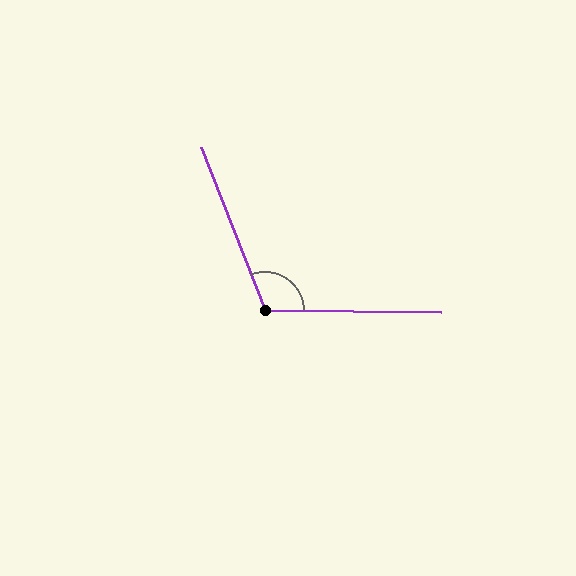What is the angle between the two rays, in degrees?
Approximately 112 degrees.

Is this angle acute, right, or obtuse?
It is obtuse.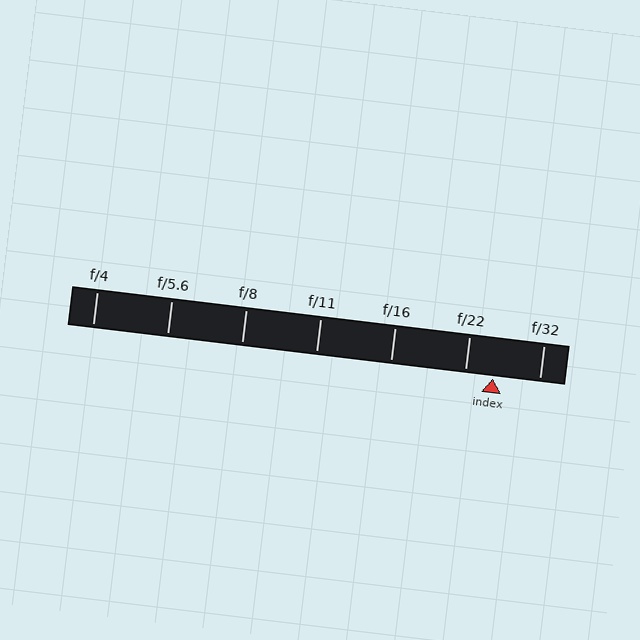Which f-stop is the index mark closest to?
The index mark is closest to f/22.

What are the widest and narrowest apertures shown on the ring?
The widest aperture shown is f/4 and the narrowest is f/32.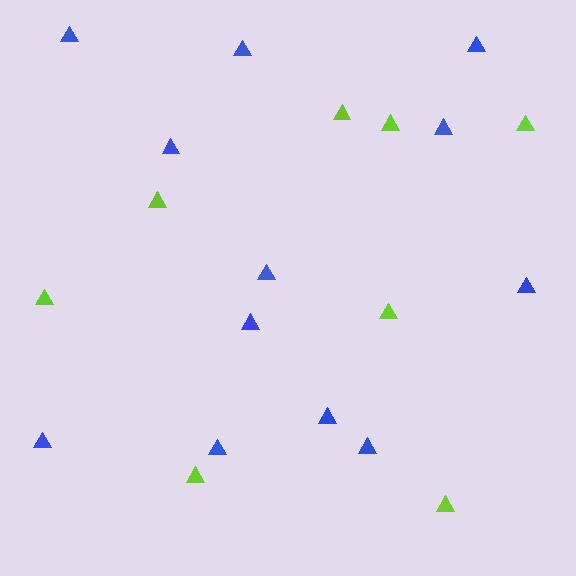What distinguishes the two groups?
There are 2 groups: one group of blue triangles (12) and one group of lime triangles (8).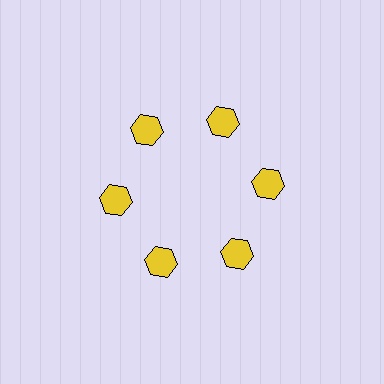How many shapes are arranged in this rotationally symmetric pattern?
There are 6 shapes, arranged in 6 groups of 1.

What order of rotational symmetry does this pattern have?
This pattern has 6-fold rotational symmetry.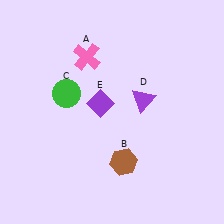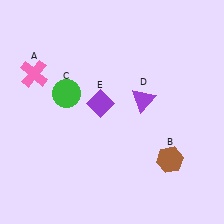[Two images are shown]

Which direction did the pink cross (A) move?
The pink cross (A) moved left.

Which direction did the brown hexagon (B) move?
The brown hexagon (B) moved right.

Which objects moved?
The objects that moved are: the pink cross (A), the brown hexagon (B).